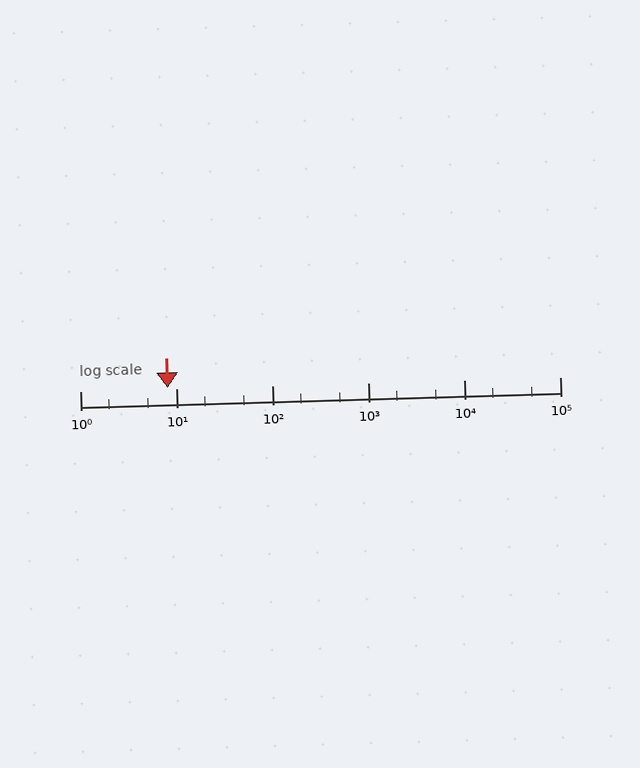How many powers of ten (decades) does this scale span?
The scale spans 5 decades, from 1 to 100000.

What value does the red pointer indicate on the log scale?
The pointer indicates approximately 8.1.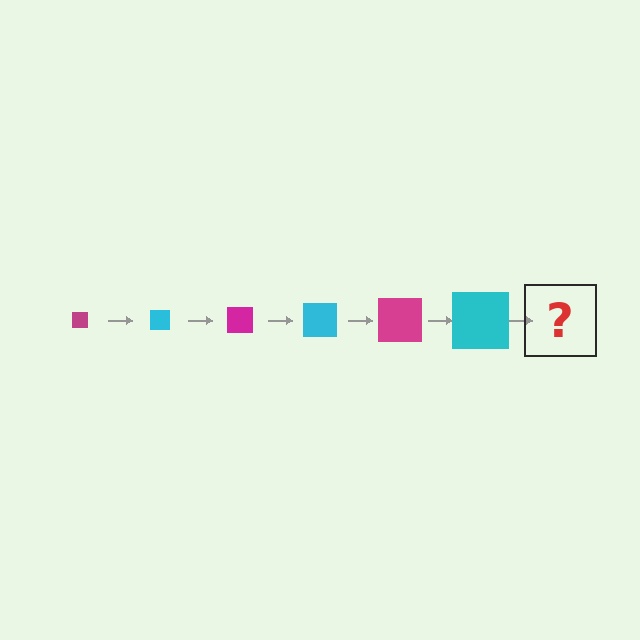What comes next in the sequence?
The next element should be a magenta square, larger than the previous one.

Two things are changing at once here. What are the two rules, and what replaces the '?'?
The two rules are that the square grows larger each step and the color cycles through magenta and cyan. The '?' should be a magenta square, larger than the previous one.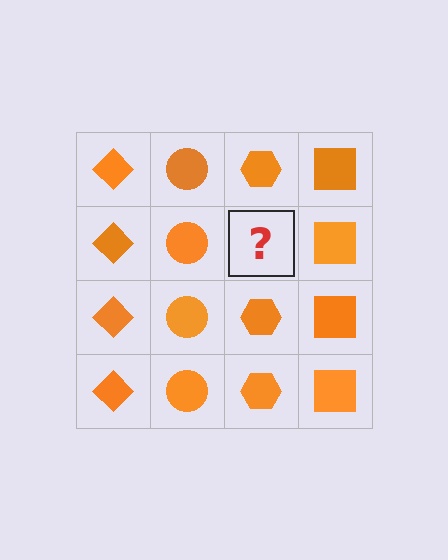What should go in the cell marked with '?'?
The missing cell should contain an orange hexagon.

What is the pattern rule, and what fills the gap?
The rule is that each column has a consistent shape. The gap should be filled with an orange hexagon.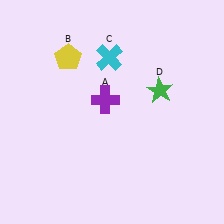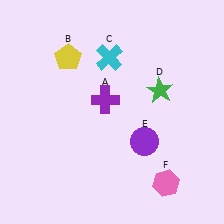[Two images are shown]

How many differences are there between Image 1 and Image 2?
There are 2 differences between the two images.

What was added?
A purple circle (E), a pink hexagon (F) were added in Image 2.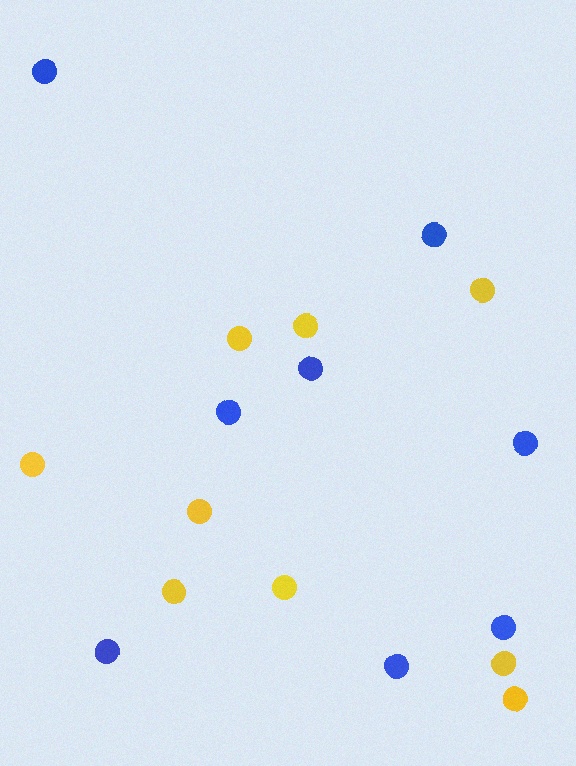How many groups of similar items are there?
There are 2 groups: one group of yellow circles (9) and one group of blue circles (8).